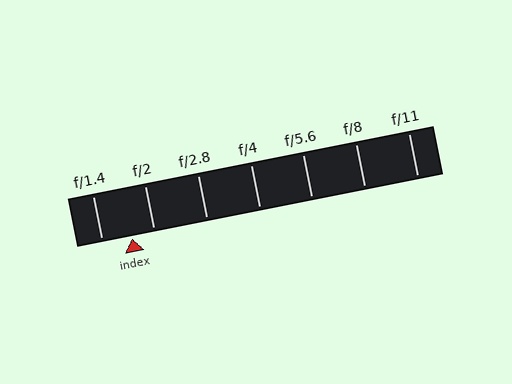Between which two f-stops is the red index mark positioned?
The index mark is between f/1.4 and f/2.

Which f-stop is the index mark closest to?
The index mark is closest to f/2.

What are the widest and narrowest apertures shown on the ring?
The widest aperture shown is f/1.4 and the narrowest is f/11.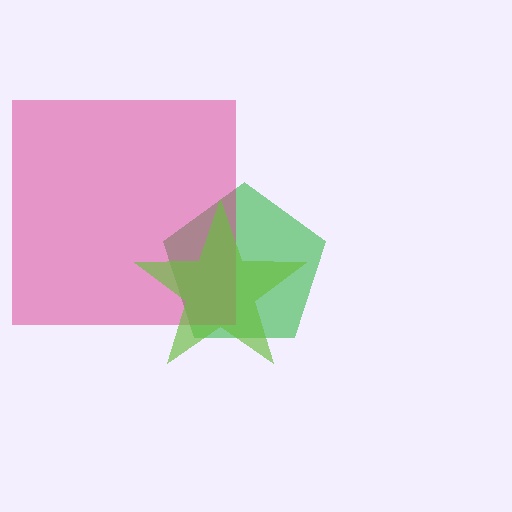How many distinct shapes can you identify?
There are 3 distinct shapes: a green pentagon, a magenta square, a lime star.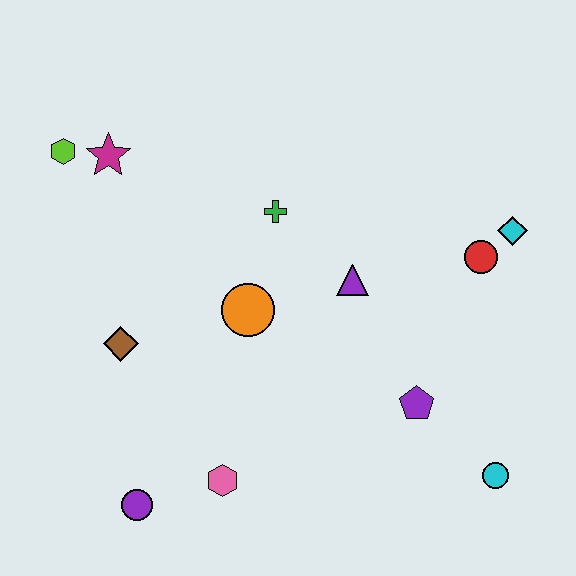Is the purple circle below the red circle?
Yes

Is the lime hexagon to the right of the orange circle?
No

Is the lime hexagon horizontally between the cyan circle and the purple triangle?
No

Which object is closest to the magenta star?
The lime hexagon is closest to the magenta star.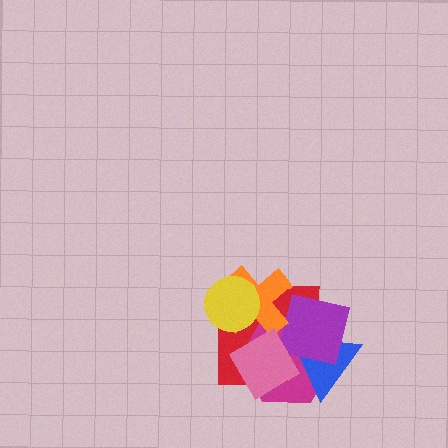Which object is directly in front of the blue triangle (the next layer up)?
The purple square is directly in front of the blue triangle.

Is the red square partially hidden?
Yes, it is partially covered by another shape.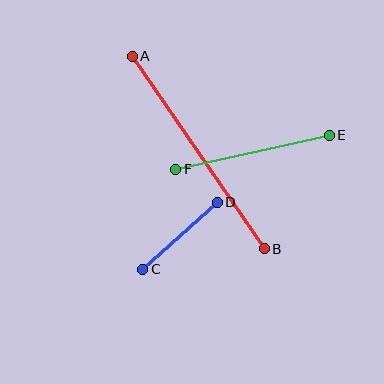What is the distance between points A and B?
The distance is approximately 233 pixels.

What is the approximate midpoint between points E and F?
The midpoint is at approximately (253, 152) pixels.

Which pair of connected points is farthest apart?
Points A and B are farthest apart.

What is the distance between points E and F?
The distance is approximately 157 pixels.